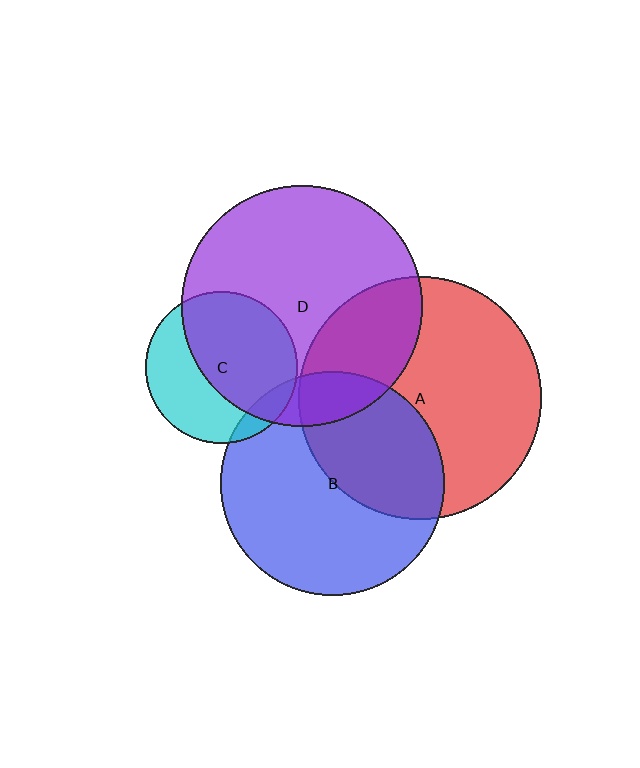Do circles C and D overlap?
Yes.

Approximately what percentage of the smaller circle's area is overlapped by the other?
Approximately 60%.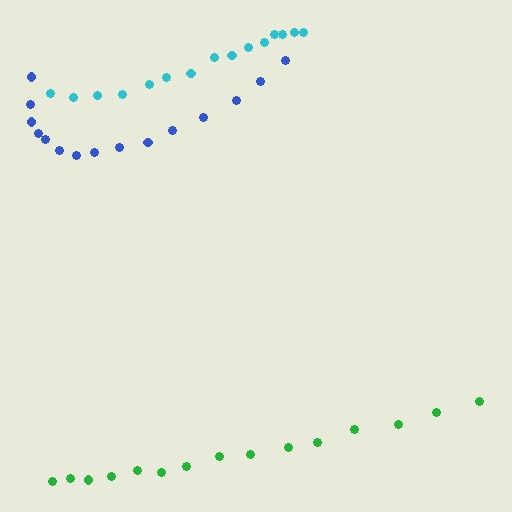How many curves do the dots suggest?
There are 3 distinct paths.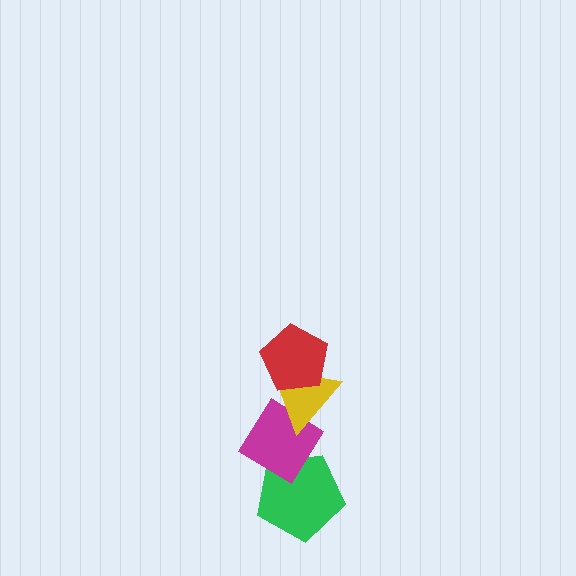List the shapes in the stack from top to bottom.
From top to bottom: the red pentagon, the yellow triangle, the magenta diamond, the green pentagon.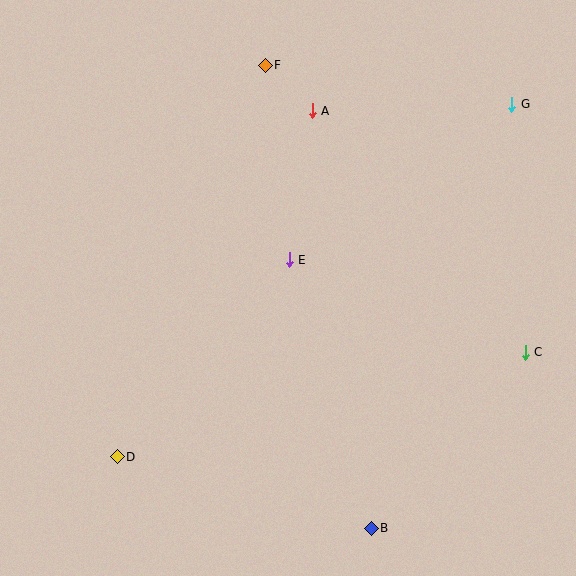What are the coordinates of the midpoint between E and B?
The midpoint between E and B is at (330, 394).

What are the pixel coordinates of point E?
Point E is at (289, 260).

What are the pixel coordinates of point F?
Point F is at (265, 65).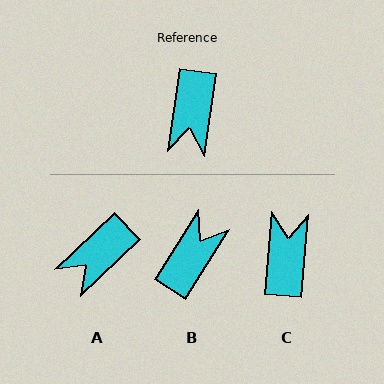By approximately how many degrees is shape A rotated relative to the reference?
Approximately 39 degrees clockwise.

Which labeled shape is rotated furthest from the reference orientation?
C, about 177 degrees away.